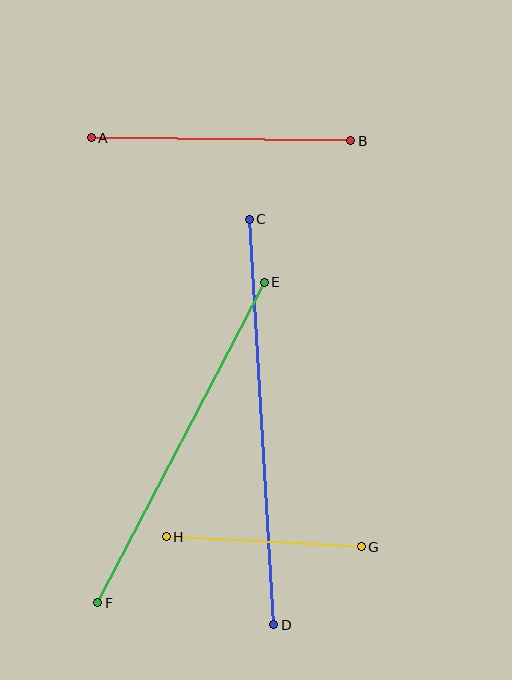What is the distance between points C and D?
The distance is approximately 406 pixels.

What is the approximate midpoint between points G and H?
The midpoint is at approximately (264, 542) pixels.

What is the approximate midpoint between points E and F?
The midpoint is at approximately (181, 442) pixels.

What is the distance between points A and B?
The distance is approximately 259 pixels.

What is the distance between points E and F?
The distance is approximately 361 pixels.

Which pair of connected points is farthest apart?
Points C and D are farthest apart.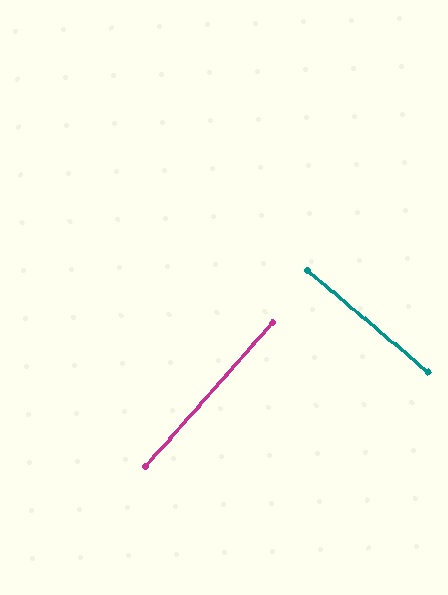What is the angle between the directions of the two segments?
Approximately 88 degrees.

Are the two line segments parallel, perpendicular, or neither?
Perpendicular — they meet at approximately 88°.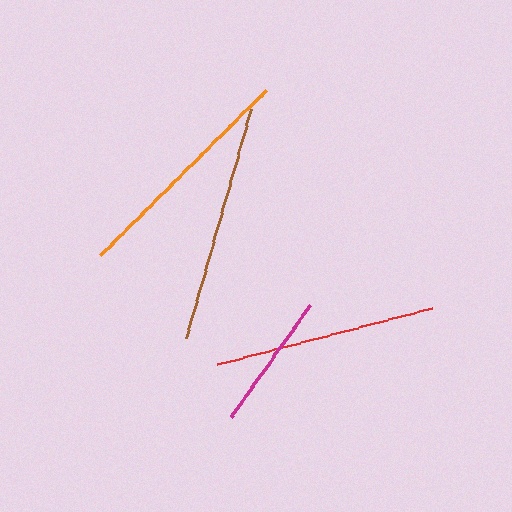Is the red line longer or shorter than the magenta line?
The red line is longer than the magenta line.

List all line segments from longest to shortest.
From longest to shortest: brown, orange, red, magenta.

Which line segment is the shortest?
The magenta line is the shortest at approximately 137 pixels.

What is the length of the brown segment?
The brown segment is approximately 239 pixels long.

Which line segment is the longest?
The brown line is the longest at approximately 239 pixels.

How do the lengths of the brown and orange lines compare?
The brown and orange lines are approximately the same length.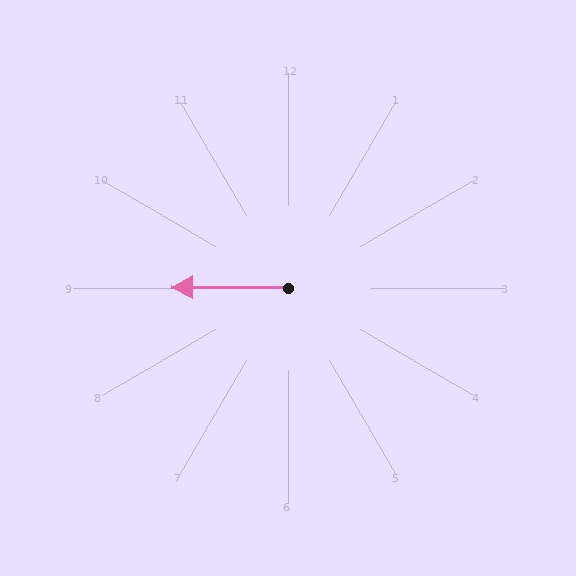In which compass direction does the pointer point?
West.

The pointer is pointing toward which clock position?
Roughly 9 o'clock.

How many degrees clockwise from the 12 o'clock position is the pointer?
Approximately 270 degrees.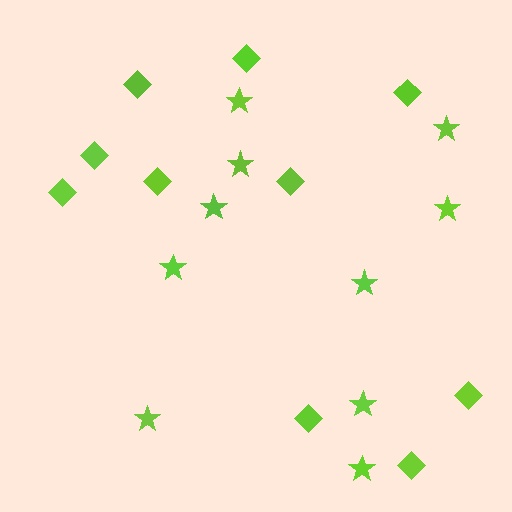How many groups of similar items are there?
There are 2 groups: one group of diamonds (10) and one group of stars (10).